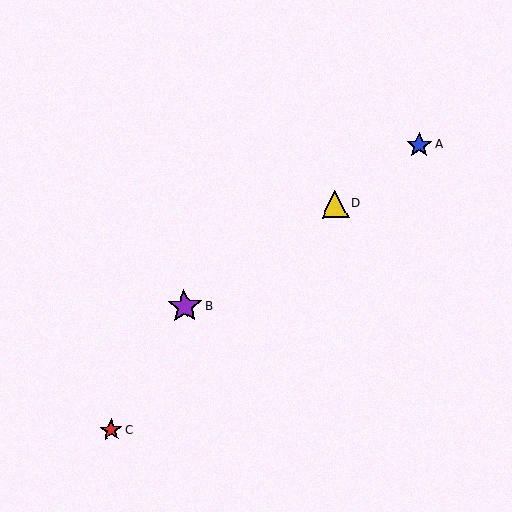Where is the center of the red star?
The center of the red star is at (111, 430).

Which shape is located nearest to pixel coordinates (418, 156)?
The blue star (labeled A) at (419, 145) is nearest to that location.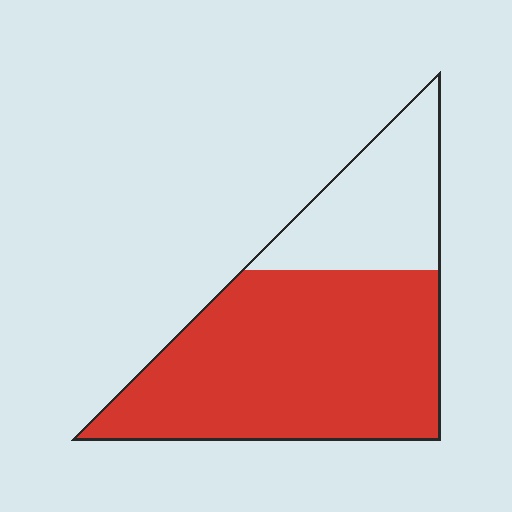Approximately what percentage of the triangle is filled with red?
Approximately 70%.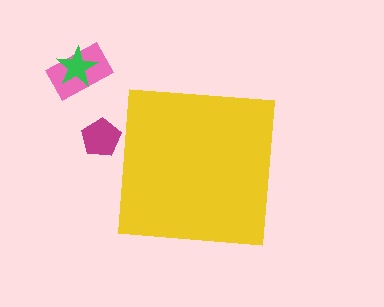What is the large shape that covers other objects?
A yellow square.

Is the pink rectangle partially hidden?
No, the pink rectangle is fully visible.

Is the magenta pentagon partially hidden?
Yes, the magenta pentagon is partially hidden behind the yellow square.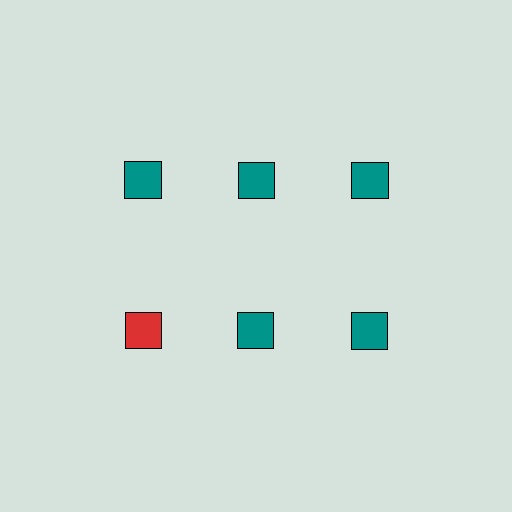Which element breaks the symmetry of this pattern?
The red square in the second row, leftmost column breaks the symmetry. All other shapes are teal squares.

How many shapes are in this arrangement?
There are 6 shapes arranged in a grid pattern.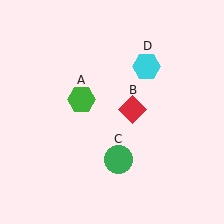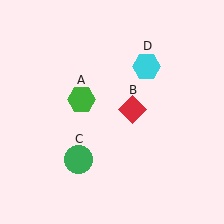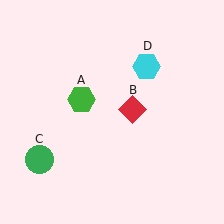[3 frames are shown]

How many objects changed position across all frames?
1 object changed position: green circle (object C).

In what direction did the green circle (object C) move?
The green circle (object C) moved left.